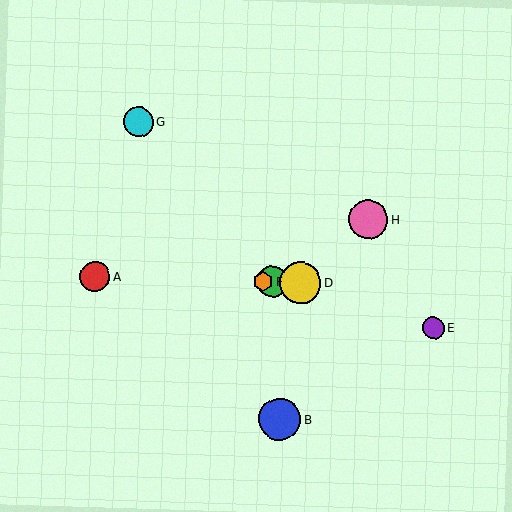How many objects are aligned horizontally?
4 objects (A, C, D, F) are aligned horizontally.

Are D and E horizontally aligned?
No, D is at y≈283 and E is at y≈328.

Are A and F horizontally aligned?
Yes, both are at y≈276.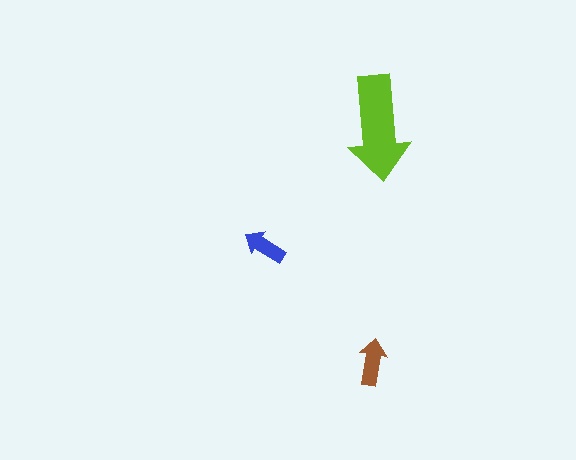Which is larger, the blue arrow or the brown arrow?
The brown one.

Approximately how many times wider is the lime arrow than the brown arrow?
About 2.5 times wider.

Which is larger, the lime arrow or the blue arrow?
The lime one.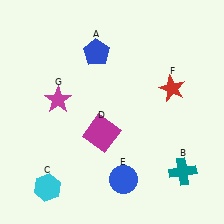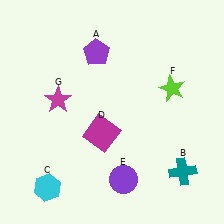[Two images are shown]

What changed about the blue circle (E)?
In Image 1, E is blue. In Image 2, it changed to purple.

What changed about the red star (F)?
In Image 1, F is red. In Image 2, it changed to lime.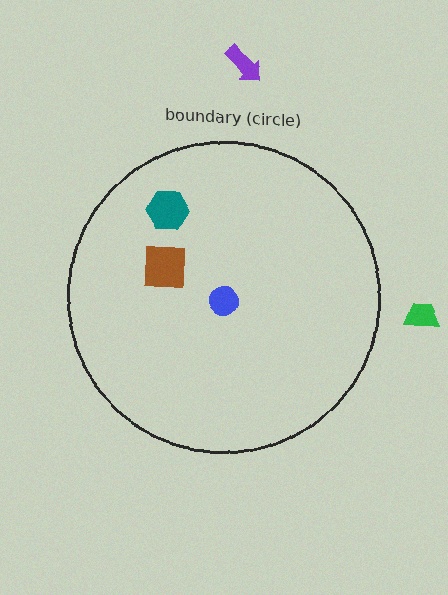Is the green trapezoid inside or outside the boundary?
Outside.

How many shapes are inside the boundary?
3 inside, 2 outside.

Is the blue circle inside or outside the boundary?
Inside.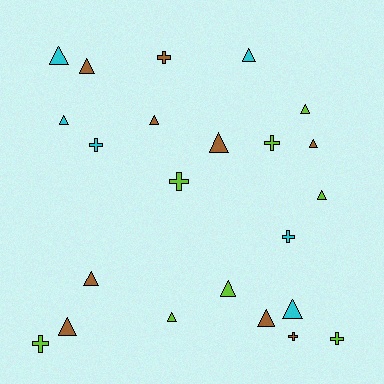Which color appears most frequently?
Brown, with 9 objects.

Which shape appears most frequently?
Triangle, with 15 objects.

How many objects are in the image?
There are 23 objects.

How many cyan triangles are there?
There are 4 cyan triangles.